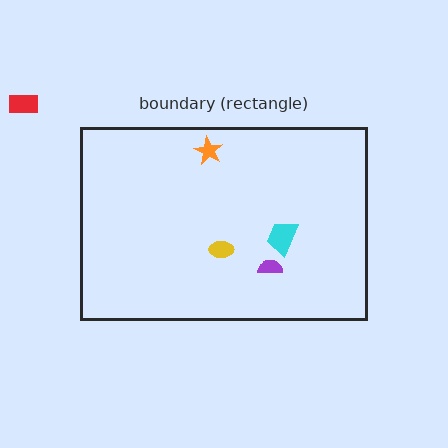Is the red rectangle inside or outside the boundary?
Outside.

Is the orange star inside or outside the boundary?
Inside.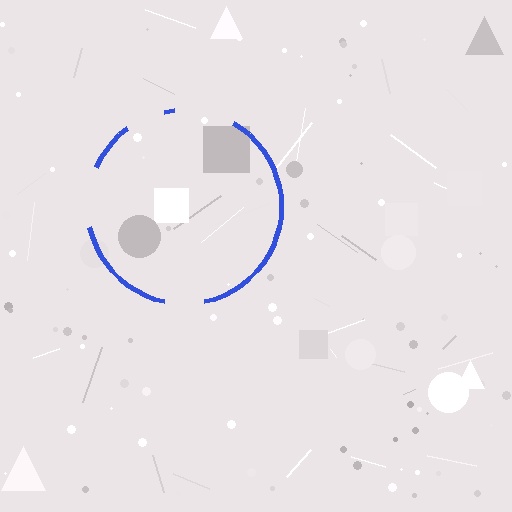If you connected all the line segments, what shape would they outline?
They would outline a circle.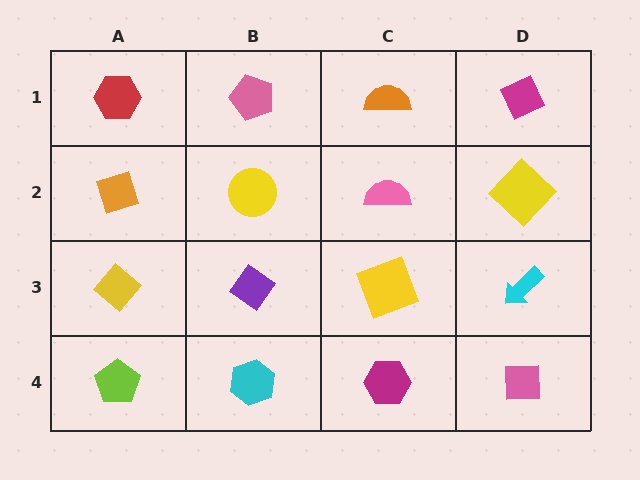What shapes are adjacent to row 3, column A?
An orange diamond (row 2, column A), a lime pentagon (row 4, column A), a purple diamond (row 3, column B).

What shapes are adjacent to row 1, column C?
A pink semicircle (row 2, column C), a pink pentagon (row 1, column B), a magenta diamond (row 1, column D).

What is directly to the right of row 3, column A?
A purple diamond.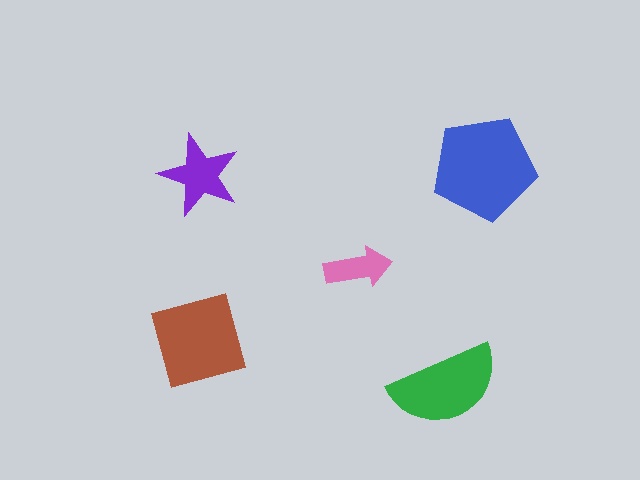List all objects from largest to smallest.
The blue pentagon, the brown diamond, the green semicircle, the purple star, the pink arrow.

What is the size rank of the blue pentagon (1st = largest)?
1st.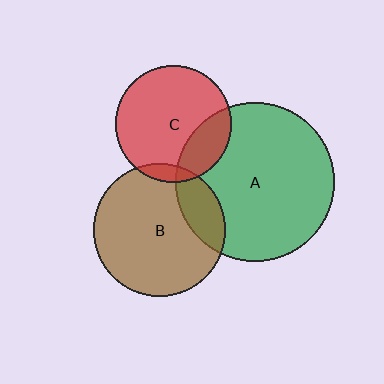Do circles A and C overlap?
Yes.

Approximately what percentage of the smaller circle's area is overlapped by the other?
Approximately 25%.